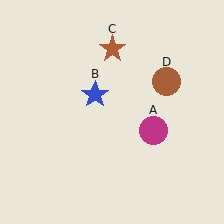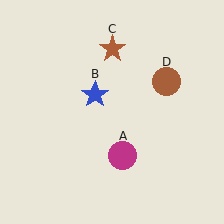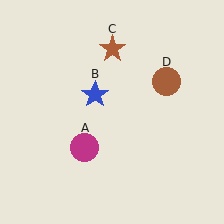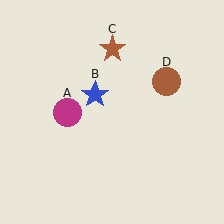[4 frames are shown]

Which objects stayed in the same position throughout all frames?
Blue star (object B) and brown star (object C) and brown circle (object D) remained stationary.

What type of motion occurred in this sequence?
The magenta circle (object A) rotated clockwise around the center of the scene.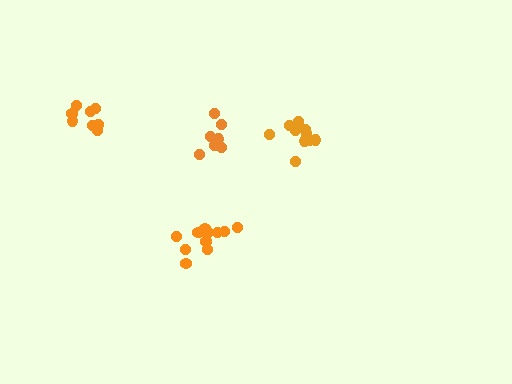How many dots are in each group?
Group 1: 10 dots, Group 2: 8 dots, Group 3: 14 dots, Group 4: 8 dots (40 total).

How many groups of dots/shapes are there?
There are 4 groups.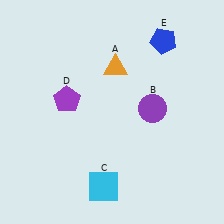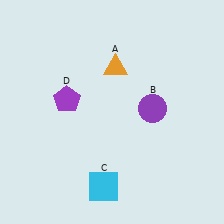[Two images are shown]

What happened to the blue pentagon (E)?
The blue pentagon (E) was removed in Image 2. It was in the top-right area of Image 1.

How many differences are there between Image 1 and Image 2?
There is 1 difference between the two images.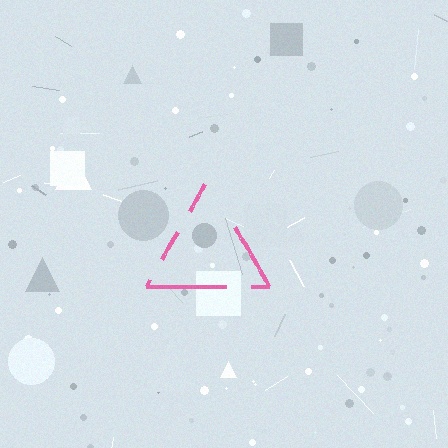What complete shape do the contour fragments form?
The contour fragments form a triangle.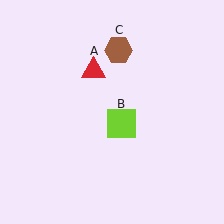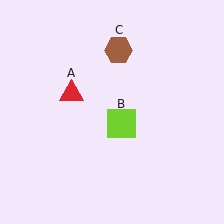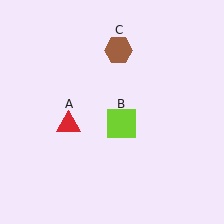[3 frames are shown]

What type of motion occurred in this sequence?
The red triangle (object A) rotated counterclockwise around the center of the scene.